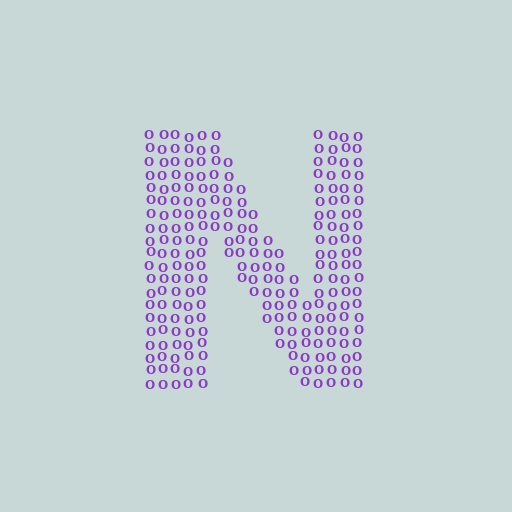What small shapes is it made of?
It is made of small letter O's.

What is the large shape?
The large shape is the letter N.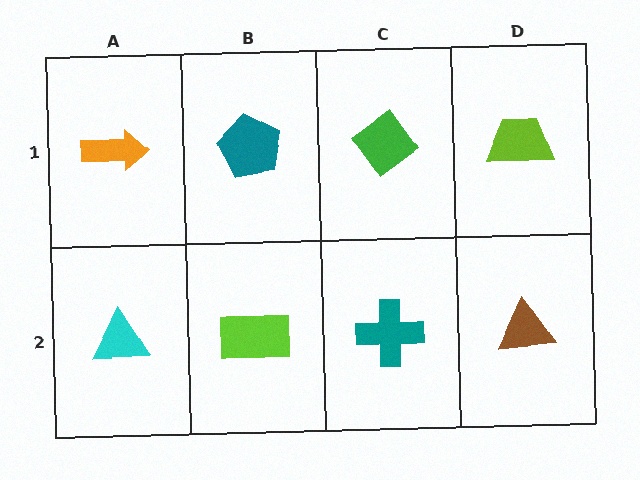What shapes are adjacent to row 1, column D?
A brown triangle (row 2, column D), a green diamond (row 1, column C).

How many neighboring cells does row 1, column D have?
2.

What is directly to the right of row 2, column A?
A lime rectangle.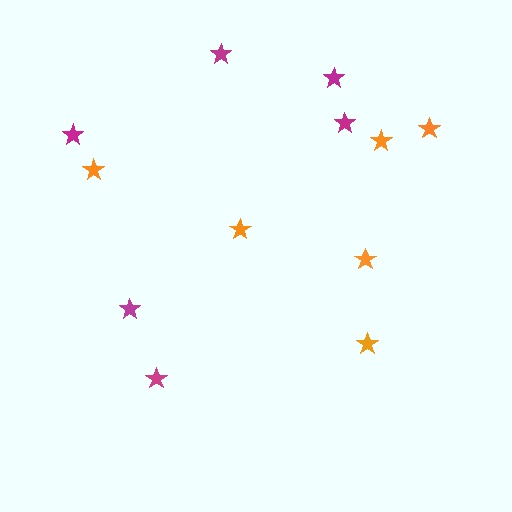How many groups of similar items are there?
There are 2 groups: one group of magenta stars (6) and one group of orange stars (6).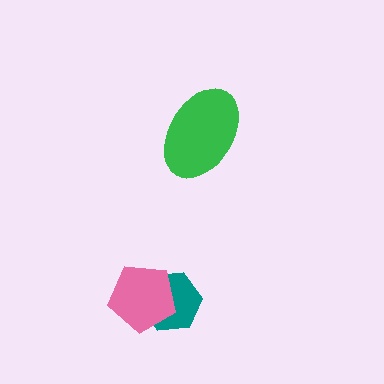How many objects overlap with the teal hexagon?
1 object overlaps with the teal hexagon.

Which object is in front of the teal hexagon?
The pink pentagon is in front of the teal hexagon.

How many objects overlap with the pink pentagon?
1 object overlaps with the pink pentagon.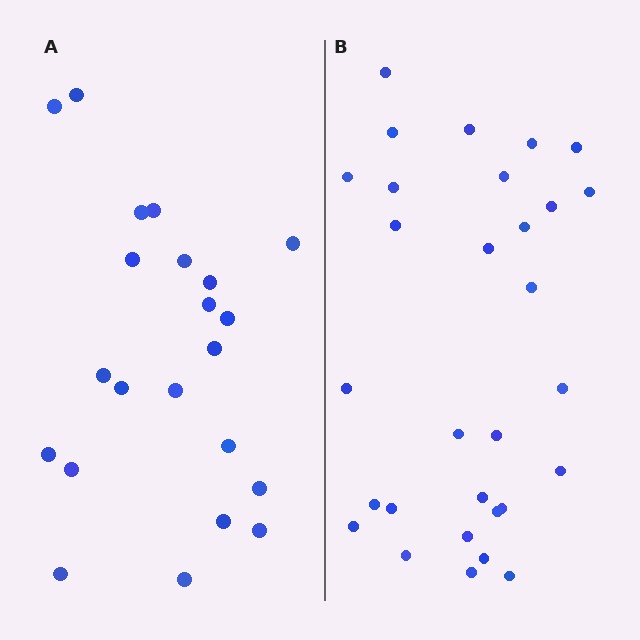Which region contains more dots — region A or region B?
Region B (the right region) has more dots.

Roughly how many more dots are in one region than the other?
Region B has roughly 8 or so more dots than region A.